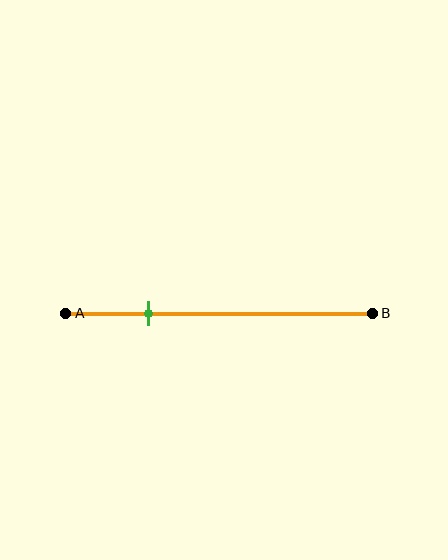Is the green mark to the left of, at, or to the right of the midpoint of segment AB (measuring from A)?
The green mark is to the left of the midpoint of segment AB.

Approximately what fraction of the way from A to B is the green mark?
The green mark is approximately 25% of the way from A to B.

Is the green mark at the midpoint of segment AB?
No, the mark is at about 25% from A, not at the 50% midpoint.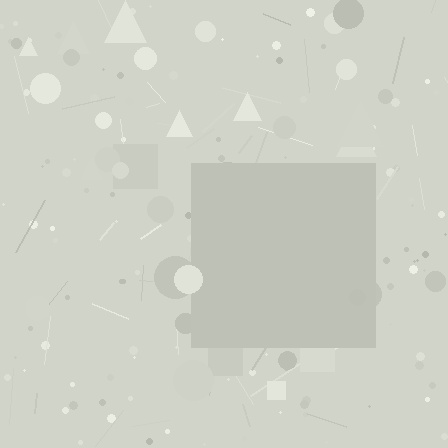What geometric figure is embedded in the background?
A square is embedded in the background.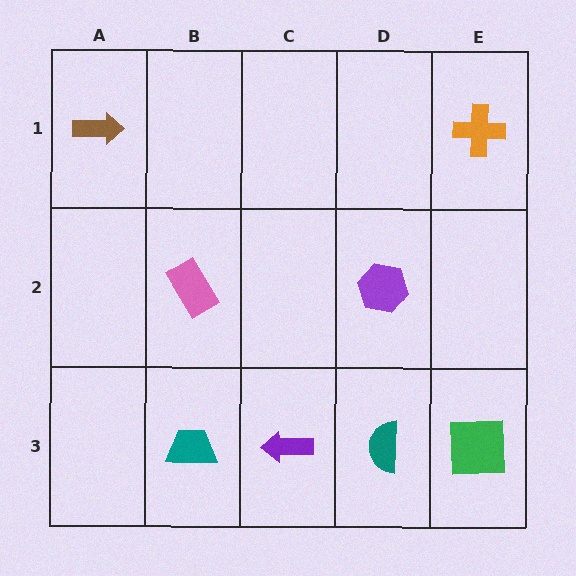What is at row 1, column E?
An orange cross.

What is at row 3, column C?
A purple arrow.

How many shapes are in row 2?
2 shapes.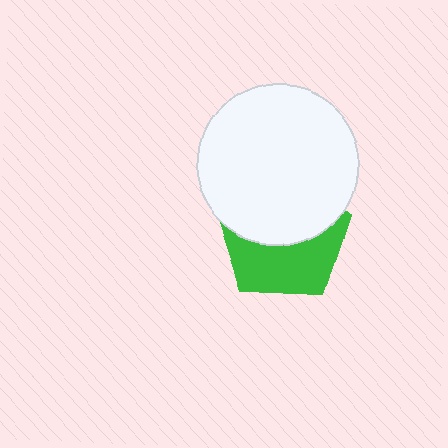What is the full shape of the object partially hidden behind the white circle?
The partially hidden object is a green pentagon.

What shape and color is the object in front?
The object in front is a white circle.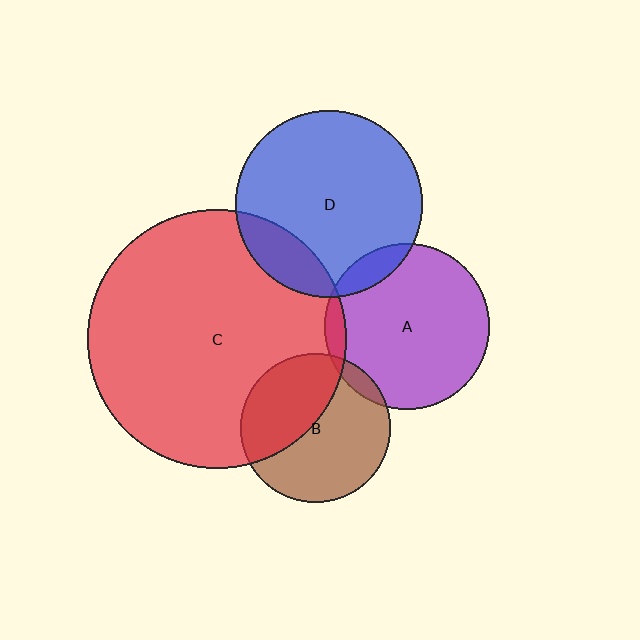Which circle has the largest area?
Circle C (red).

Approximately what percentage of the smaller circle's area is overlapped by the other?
Approximately 40%.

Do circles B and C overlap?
Yes.